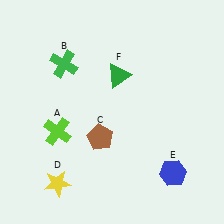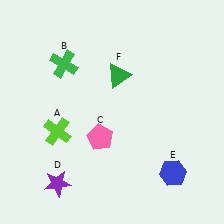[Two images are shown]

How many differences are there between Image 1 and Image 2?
There are 2 differences between the two images.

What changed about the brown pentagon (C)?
In Image 1, C is brown. In Image 2, it changed to pink.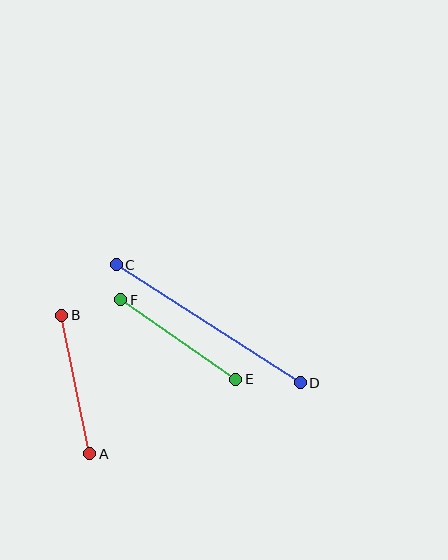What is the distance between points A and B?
The distance is approximately 141 pixels.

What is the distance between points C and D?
The distance is approximately 219 pixels.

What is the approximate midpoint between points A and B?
The midpoint is at approximately (76, 384) pixels.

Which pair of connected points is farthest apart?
Points C and D are farthest apart.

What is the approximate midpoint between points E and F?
The midpoint is at approximately (178, 339) pixels.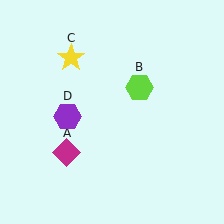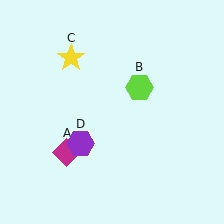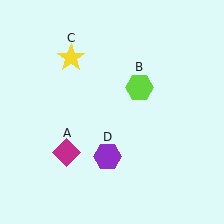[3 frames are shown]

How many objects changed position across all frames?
1 object changed position: purple hexagon (object D).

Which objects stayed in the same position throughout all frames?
Magenta diamond (object A) and lime hexagon (object B) and yellow star (object C) remained stationary.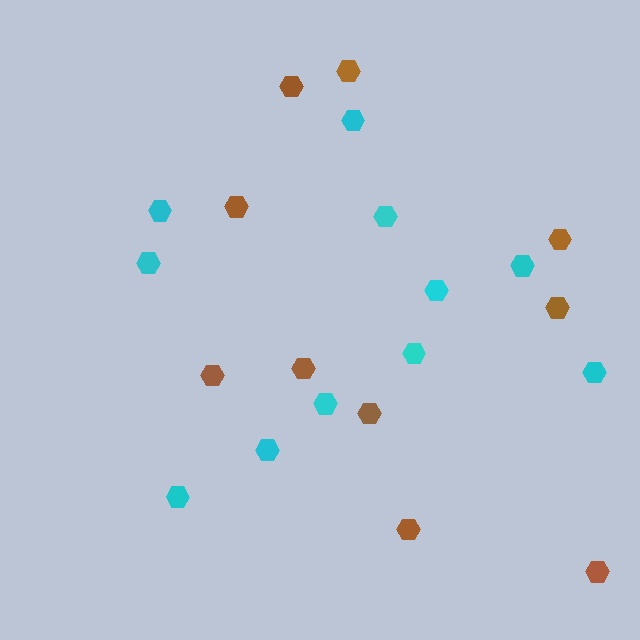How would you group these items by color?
There are 2 groups: one group of cyan hexagons (11) and one group of brown hexagons (10).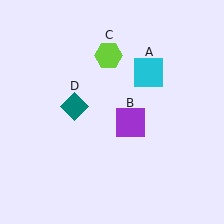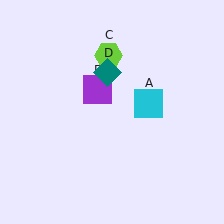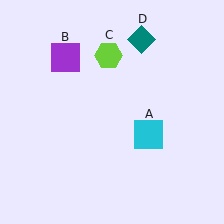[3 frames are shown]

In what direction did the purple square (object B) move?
The purple square (object B) moved up and to the left.